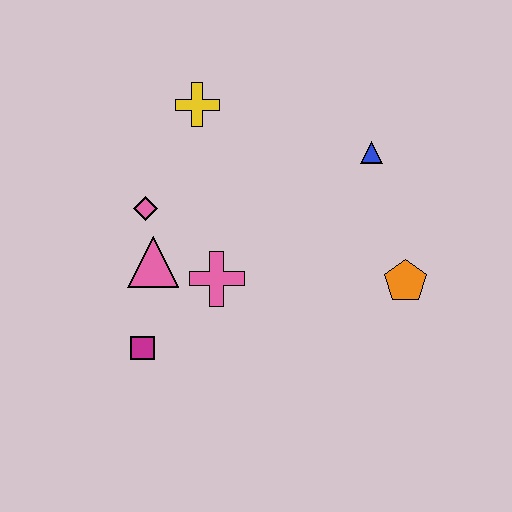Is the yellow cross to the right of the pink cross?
No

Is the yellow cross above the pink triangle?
Yes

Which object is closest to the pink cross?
The pink triangle is closest to the pink cross.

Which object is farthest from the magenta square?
The blue triangle is farthest from the magenta square.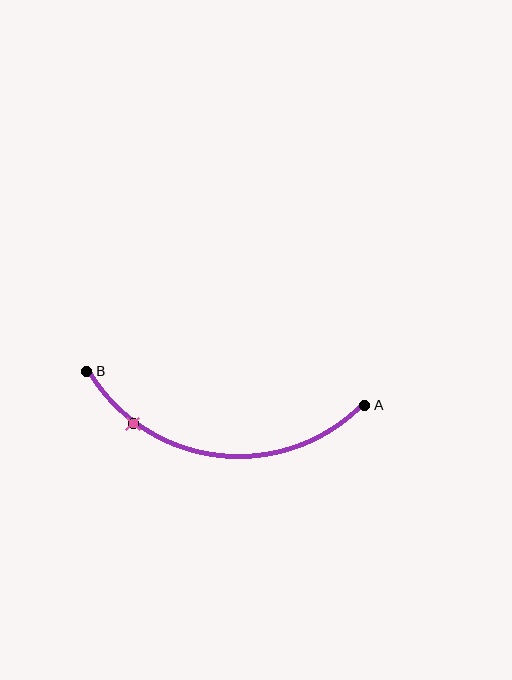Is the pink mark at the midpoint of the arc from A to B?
No. The pink mark lies on the arc but is closer to endpoint B. The arc midpoint would be at the point on the curve equidistant along the arc from both A and B.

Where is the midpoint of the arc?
The arc midpoint is the point on the curve farthest from the straight line joining A and B. It sits below that line.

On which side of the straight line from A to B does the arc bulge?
The arc bulges below the straight line connecting A and B.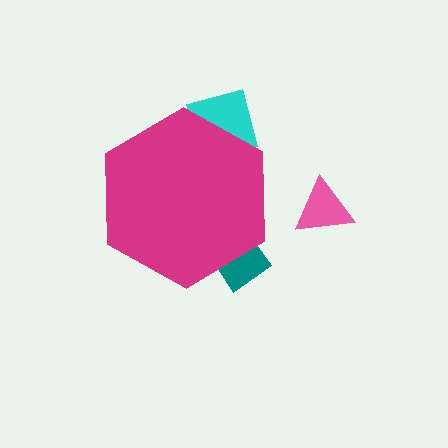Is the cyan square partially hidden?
Yes, the cyan square is partially hidden behind the magenta hexagon.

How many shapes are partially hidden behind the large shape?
2 shapes are partially hidden.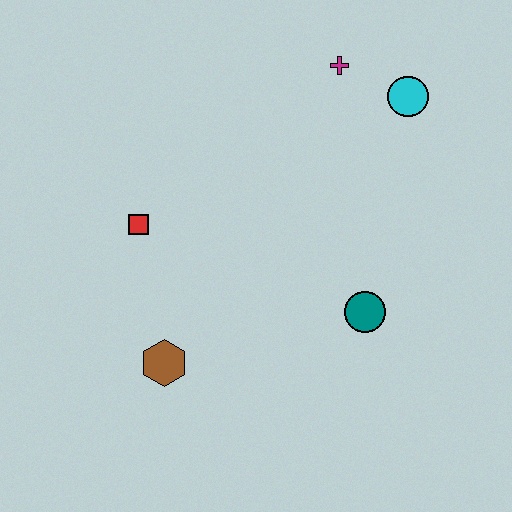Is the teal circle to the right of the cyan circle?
No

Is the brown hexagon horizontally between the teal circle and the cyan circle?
No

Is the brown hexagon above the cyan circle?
No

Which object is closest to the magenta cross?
The cyan circle is closest to the magenta cross.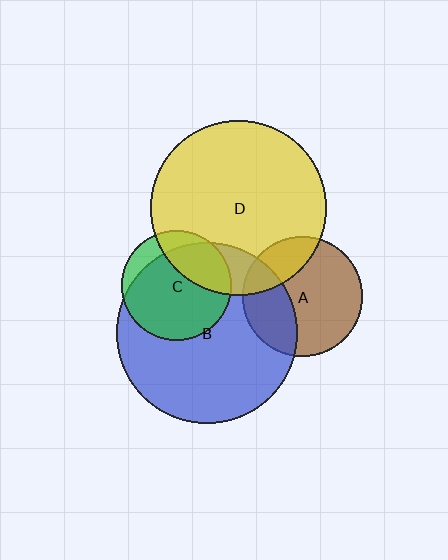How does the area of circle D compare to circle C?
Approximately 2.5 times.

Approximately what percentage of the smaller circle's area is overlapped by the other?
Approximately 25%.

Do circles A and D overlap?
Yes.